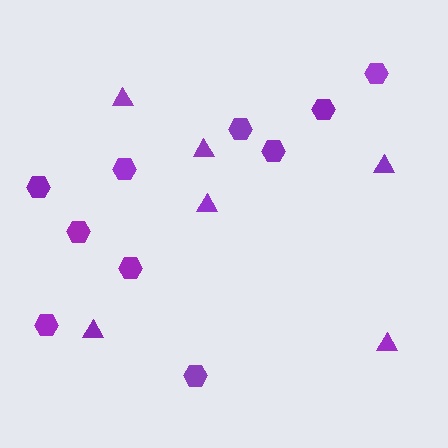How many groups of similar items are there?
There are 2 groups: one group of triangles (6) and one group of hexagons (10).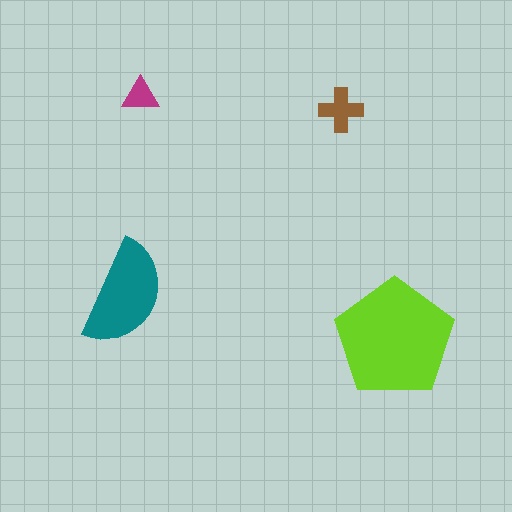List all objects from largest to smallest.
The lime pentagon, the teal semicircle, the brown cross, the magenta triangle.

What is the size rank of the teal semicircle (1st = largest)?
2nd.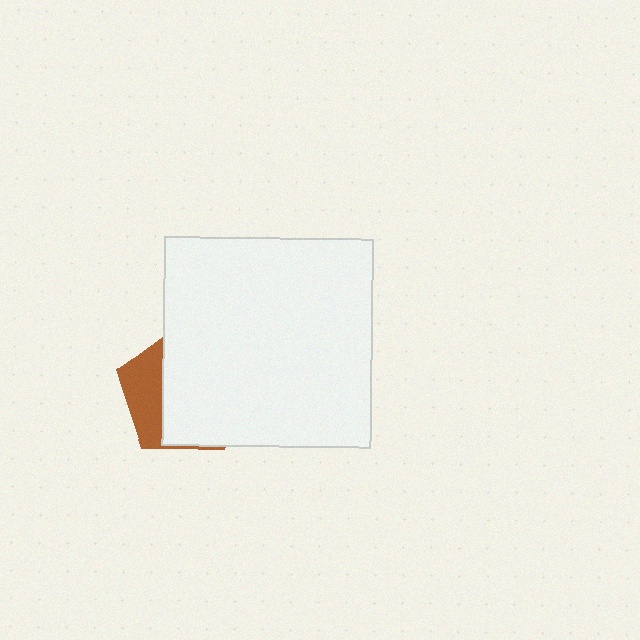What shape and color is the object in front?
The object in front is a white square.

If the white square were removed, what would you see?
You would see the complete brown pentagon.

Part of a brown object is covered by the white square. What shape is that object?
It is a pentagon.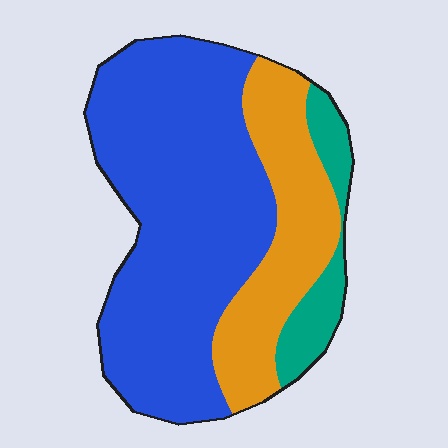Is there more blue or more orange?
Blue.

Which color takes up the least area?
Teal, at roughly 10%.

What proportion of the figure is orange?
Orange covers about 25% of the figure.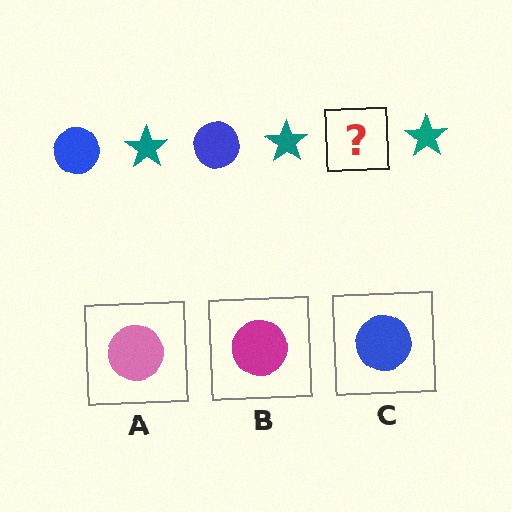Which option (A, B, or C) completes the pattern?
C.